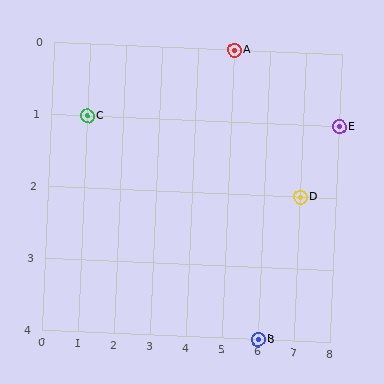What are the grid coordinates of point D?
Point D is at grid coordinates (7, 2).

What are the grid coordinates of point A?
Point A is at grid coordinates (5, 0).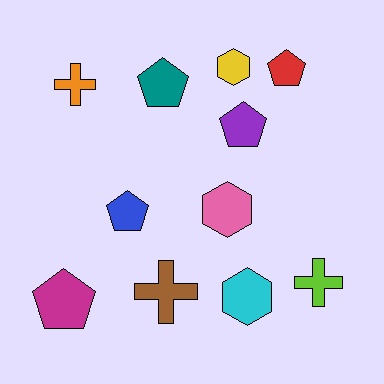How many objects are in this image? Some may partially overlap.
There are 11 objects.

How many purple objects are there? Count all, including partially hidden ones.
There is 1 purple object.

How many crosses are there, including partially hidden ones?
There are 3 crosses.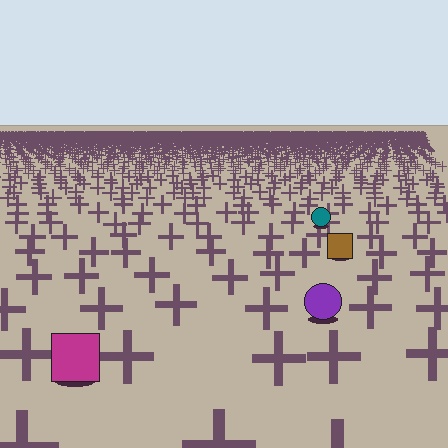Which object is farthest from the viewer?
The teal circle is farthest from the viewer. It appears smaller and the ground texture around it is denser.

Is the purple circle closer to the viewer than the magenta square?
No. The magenta square is closer — you can tell from the texture gradient: the ground texture is coarser near it.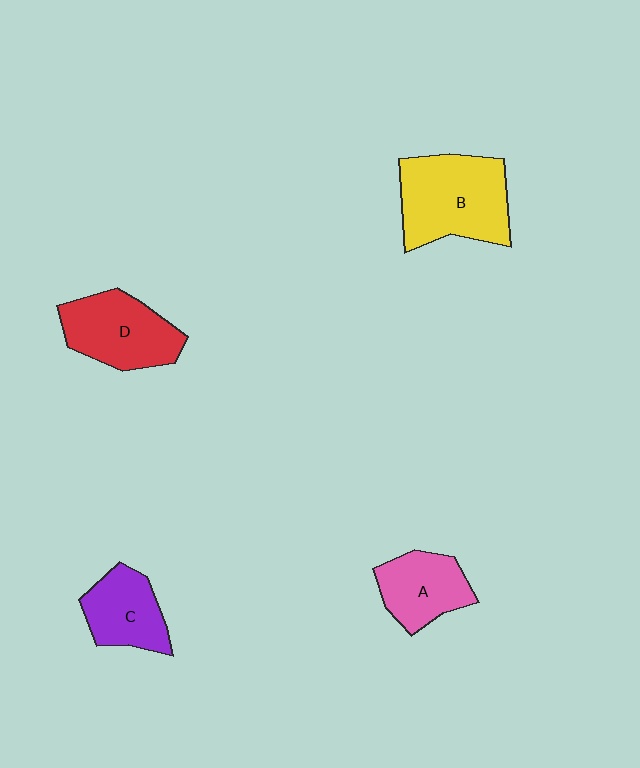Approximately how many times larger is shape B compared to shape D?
Approximately 1.3 times.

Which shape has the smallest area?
Shape C (purple).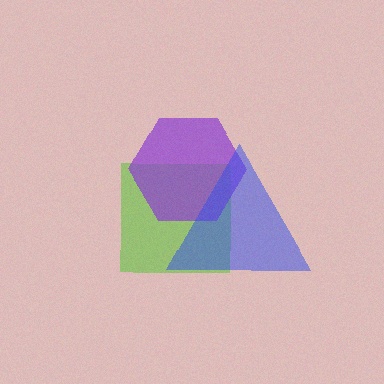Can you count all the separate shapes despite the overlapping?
Yes, there are 3 separate shapes.